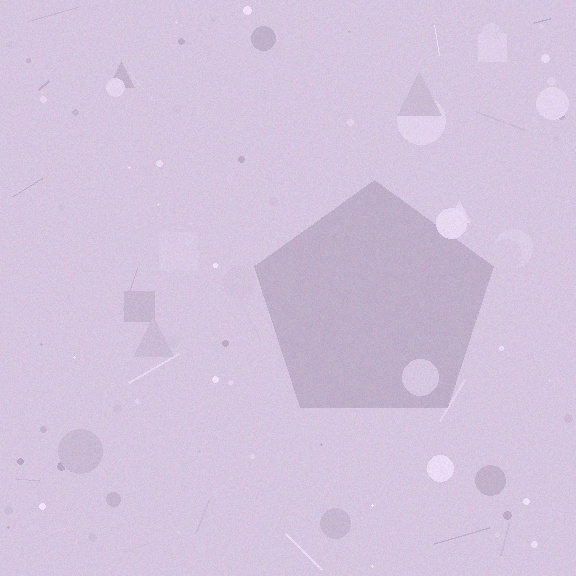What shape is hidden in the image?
A pentagon is hidden in the image.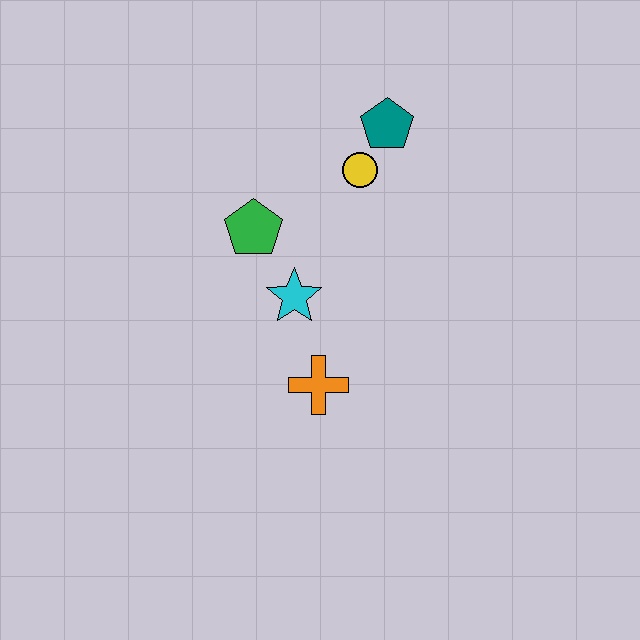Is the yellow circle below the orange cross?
No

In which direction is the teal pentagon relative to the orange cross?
The teal pentagon is above the orange cross.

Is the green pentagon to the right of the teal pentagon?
No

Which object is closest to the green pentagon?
The cyan star is closest to the green pentagon.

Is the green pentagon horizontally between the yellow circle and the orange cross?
No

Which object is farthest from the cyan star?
The teal pentagon is farthest from the cyan star.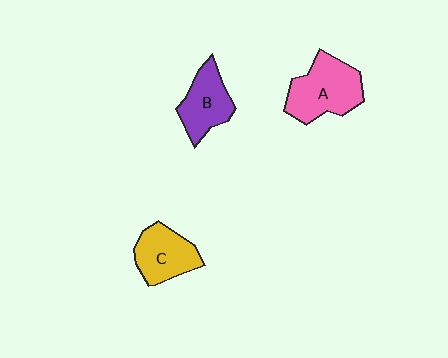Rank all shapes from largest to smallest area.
From largest to smallest: A (pink), C (yellow), B (purple).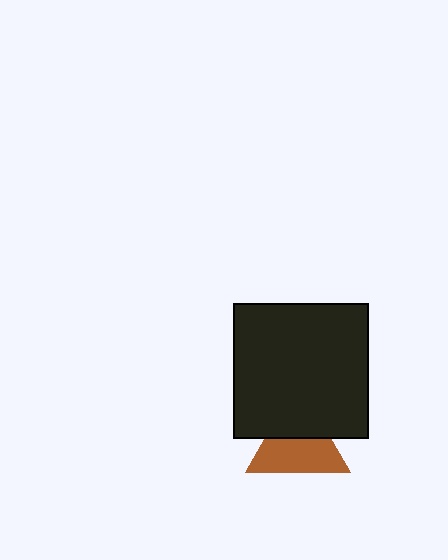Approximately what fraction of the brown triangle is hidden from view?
Roughly 40% of the brown triangle is hidden behind the black square.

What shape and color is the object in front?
The object in front is a black square.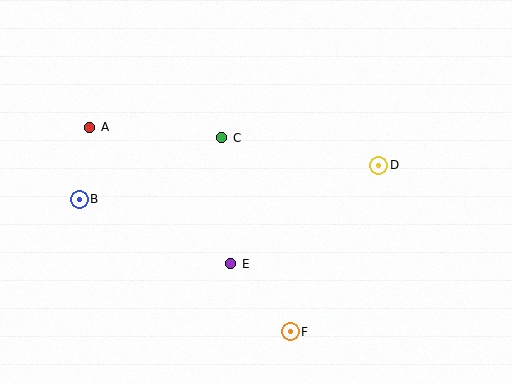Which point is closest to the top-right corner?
Point D is closest to the top-right corner.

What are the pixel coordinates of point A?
Point A is at (90, 127).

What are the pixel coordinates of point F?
Point F is at (290, 332).